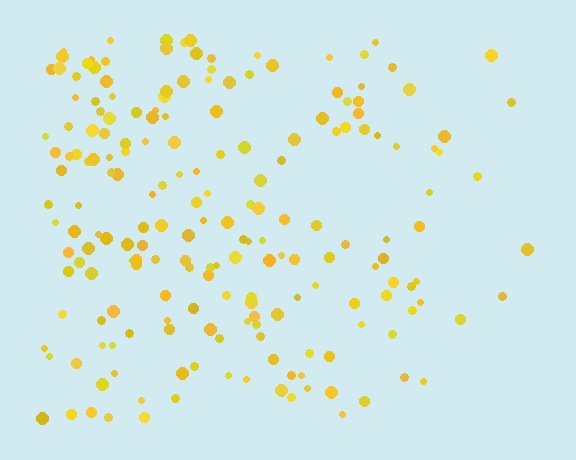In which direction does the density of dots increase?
From right to left, with the left side densest.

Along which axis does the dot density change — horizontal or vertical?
Horizontal.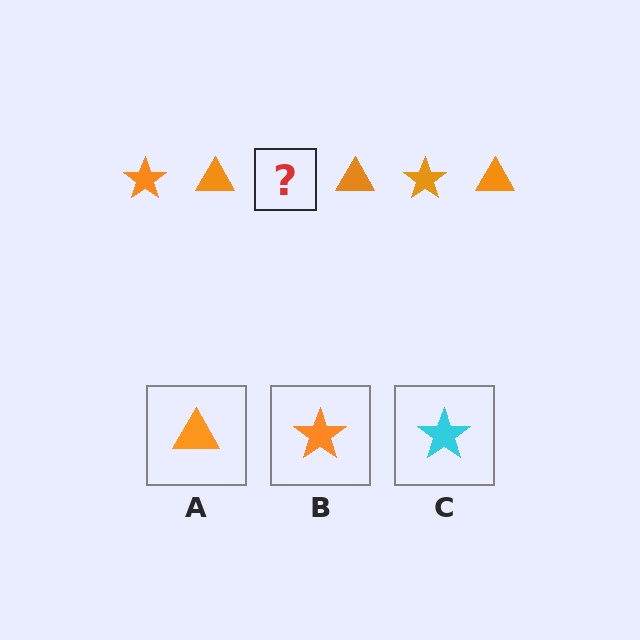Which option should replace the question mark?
Option B.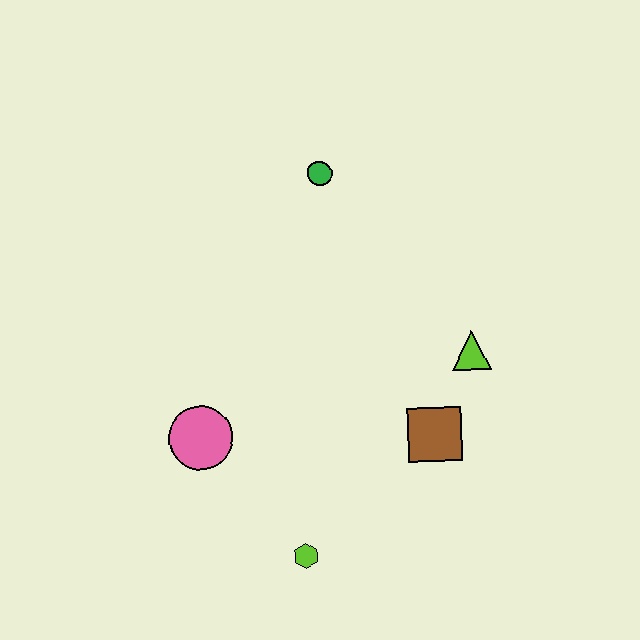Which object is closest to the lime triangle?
The brown square is closest to the lime triangle.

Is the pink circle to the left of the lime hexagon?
Yes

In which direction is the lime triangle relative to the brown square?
The lime triangle is above the brown square.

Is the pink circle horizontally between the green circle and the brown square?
No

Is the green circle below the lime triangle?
No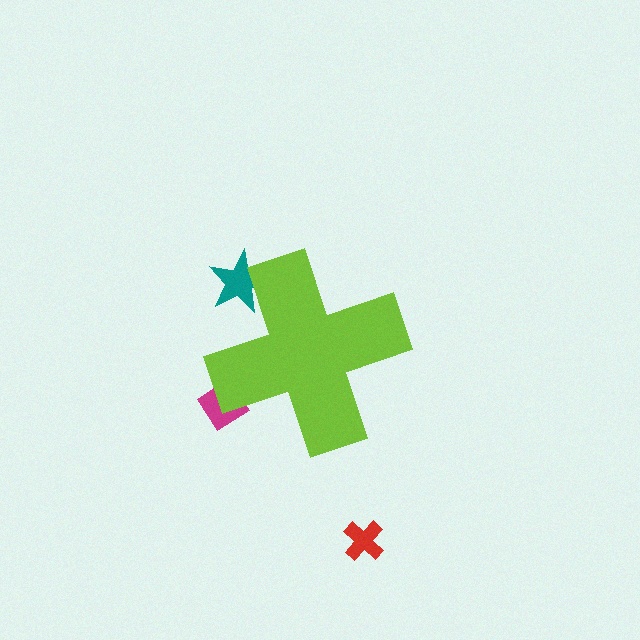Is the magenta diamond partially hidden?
Yes, the magenta diamond is partially hidden behind the lime cross.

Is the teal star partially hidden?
Yes, the teal star is partially hidden behind the lime cross.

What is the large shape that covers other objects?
A lime cross.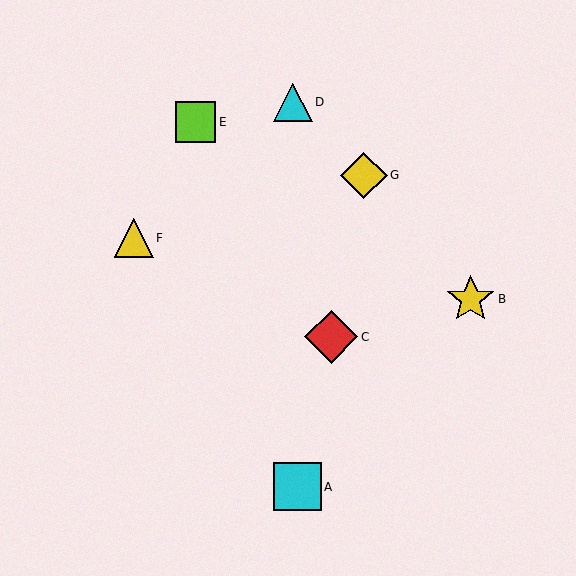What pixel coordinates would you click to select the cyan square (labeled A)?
Click at (297, 487) to select the cyan square A.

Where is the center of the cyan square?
The center of the cyan square is at (297, 487).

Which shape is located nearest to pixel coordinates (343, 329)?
The red diamond (labeled C) at (331, 337) is nearest to that location.